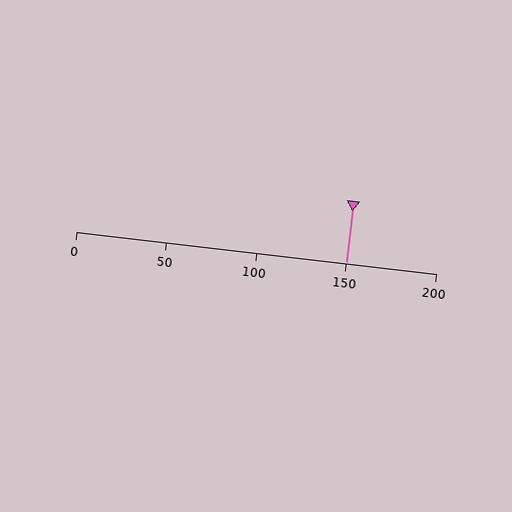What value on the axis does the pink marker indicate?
The marker indicates approximately 150.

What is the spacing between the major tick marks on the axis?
The major ticks are spaced 50 apart.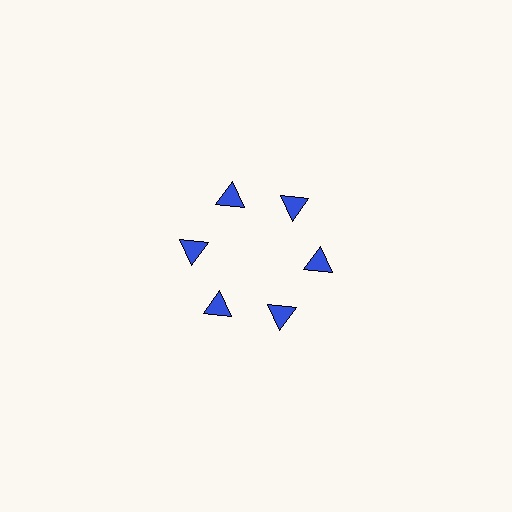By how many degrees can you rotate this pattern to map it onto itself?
The pattern maps onto itself every 60 degrees of rotation.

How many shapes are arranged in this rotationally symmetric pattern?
There are 6 shapes, arranged in 6 groups of 1.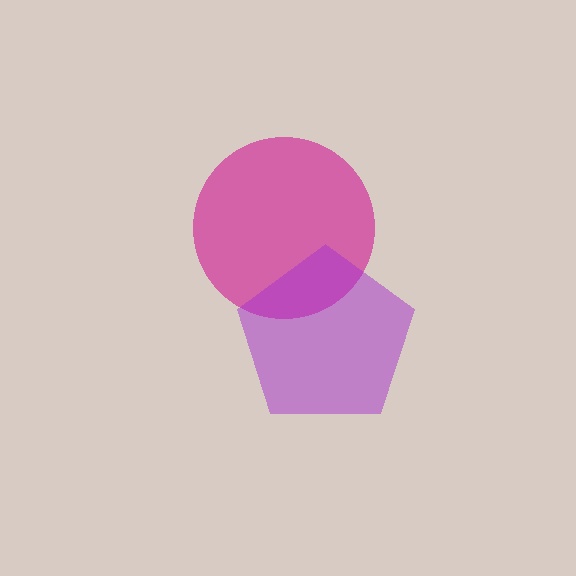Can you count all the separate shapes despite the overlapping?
Yes, there are 2 separate shapes.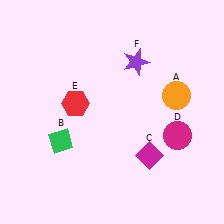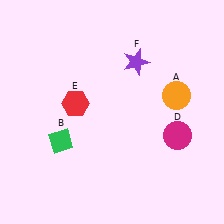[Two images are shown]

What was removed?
The magenta diamond (C) was removed in Image 2.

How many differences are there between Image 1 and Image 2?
There is 1 difference between the two images.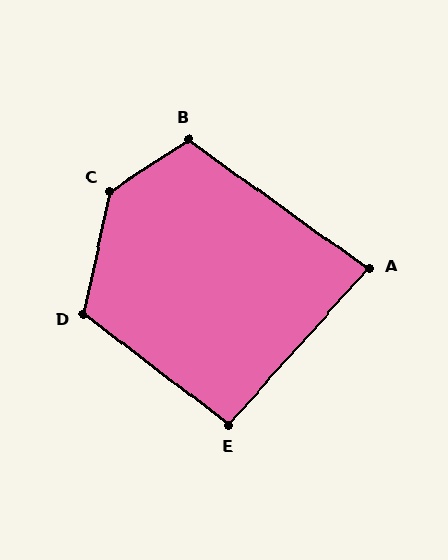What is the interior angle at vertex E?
Approximately 95 degrees (approximately right).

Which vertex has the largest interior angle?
C, at approximately 135 degrees.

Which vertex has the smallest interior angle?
A, at approximately 84 degrees.